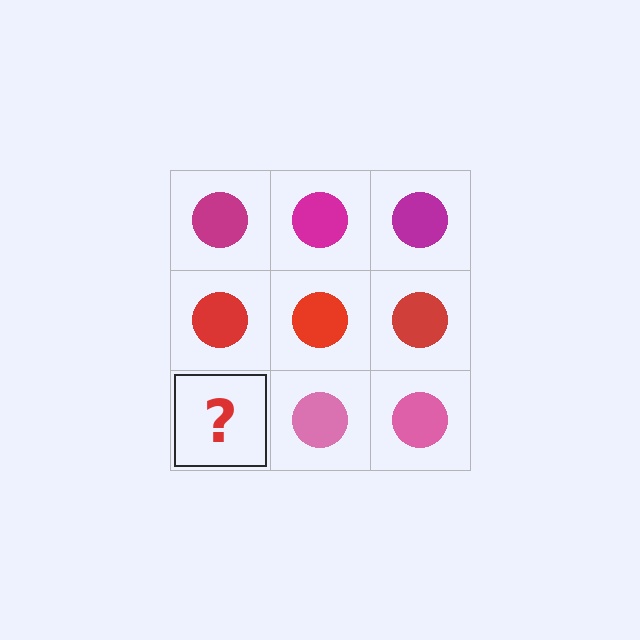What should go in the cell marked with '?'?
The missing cell should contain a pink circle.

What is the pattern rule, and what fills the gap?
The rule is that each row has a consistent color. The gap should be filled with a pink circle.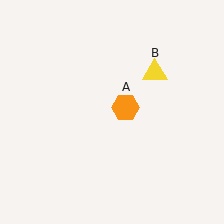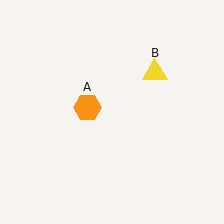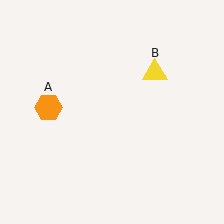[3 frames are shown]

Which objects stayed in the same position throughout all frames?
Yellow triangle (object B) remained stationary.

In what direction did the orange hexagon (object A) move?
The orange hexagon (object A) moved left.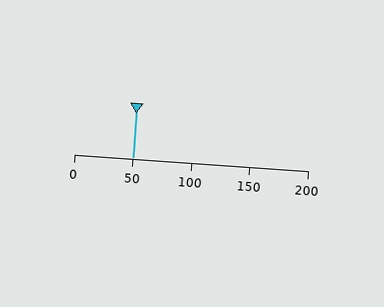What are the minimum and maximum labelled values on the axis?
The axis runs from 0 to 200.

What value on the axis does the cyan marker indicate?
The marker indicates approximately 50.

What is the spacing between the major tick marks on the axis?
The major ticks are spaced 50 apart.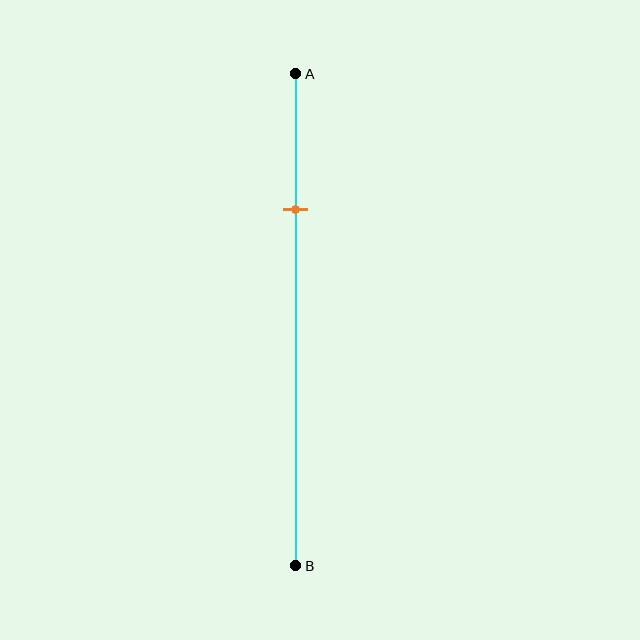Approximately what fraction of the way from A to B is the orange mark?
The orange mark is approximately 30% of the way from A to B.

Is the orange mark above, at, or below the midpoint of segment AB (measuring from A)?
The orange mark is above the midpoint of segment AB.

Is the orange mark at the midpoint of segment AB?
No, the mark is at about 30% from A, not at the 50% midpoint.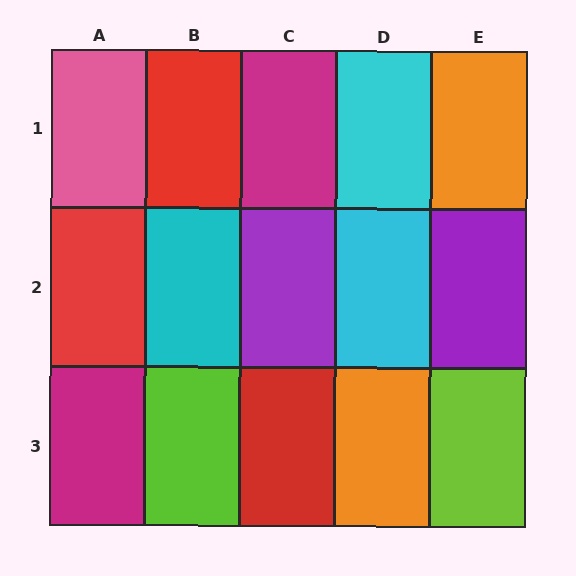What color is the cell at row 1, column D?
Cyan.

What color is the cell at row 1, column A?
Pink.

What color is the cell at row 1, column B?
Red.